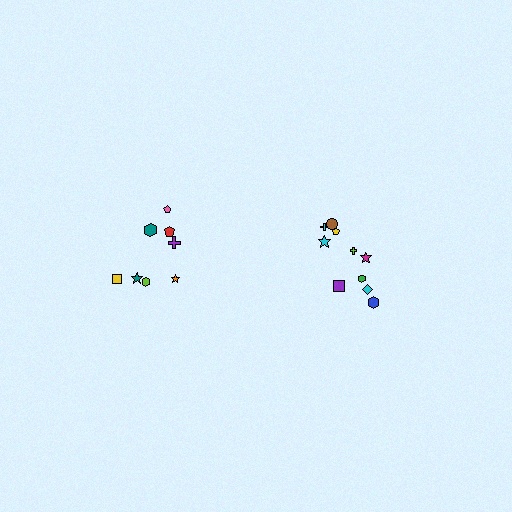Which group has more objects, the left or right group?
The right group.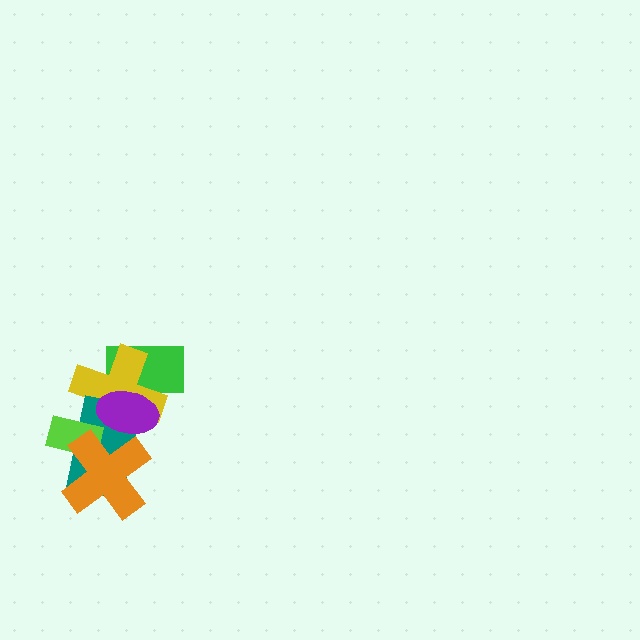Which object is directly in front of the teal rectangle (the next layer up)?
The purple ellipse is directly in front of the teal rectangle.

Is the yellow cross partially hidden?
Yes, it is partially covered by another shape.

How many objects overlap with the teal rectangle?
4 objects overlap with the teal rectangle.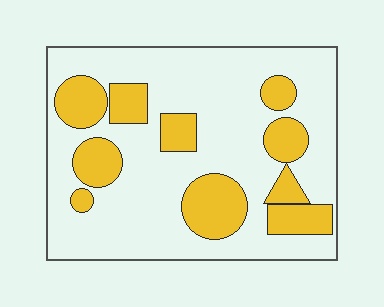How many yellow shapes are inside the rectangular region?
10.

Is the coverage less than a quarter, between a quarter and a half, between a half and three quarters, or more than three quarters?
Between a quarter and a half.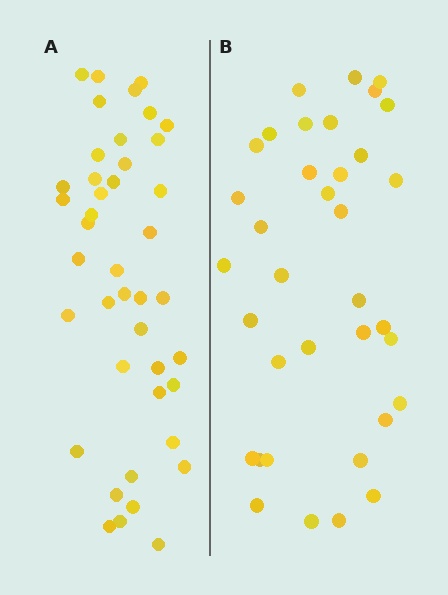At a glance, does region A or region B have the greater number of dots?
Region A (the left region) has more dots.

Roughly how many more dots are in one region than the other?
Region A has about 6 more dots than region B.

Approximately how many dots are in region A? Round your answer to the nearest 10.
About 40 dots. (The exact count is 42, which rounds to 40.)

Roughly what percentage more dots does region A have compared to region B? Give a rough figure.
About 15% more.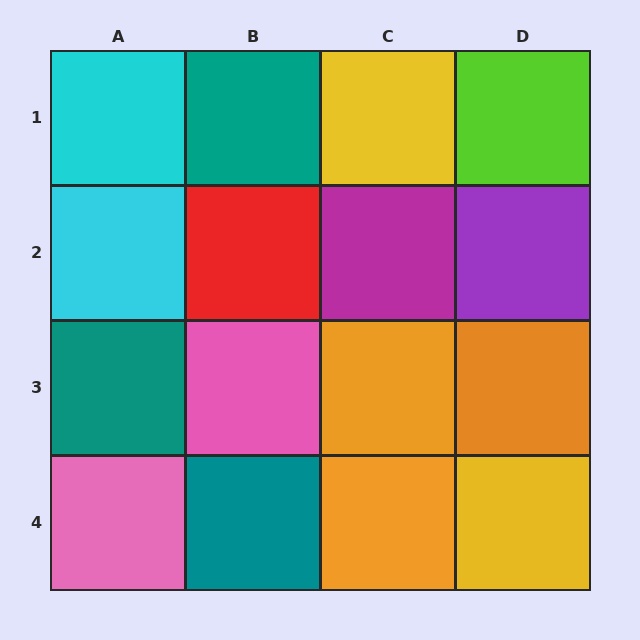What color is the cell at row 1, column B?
Teal.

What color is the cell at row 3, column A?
Teal.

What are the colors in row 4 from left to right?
Pink, teal, orange, yellow.